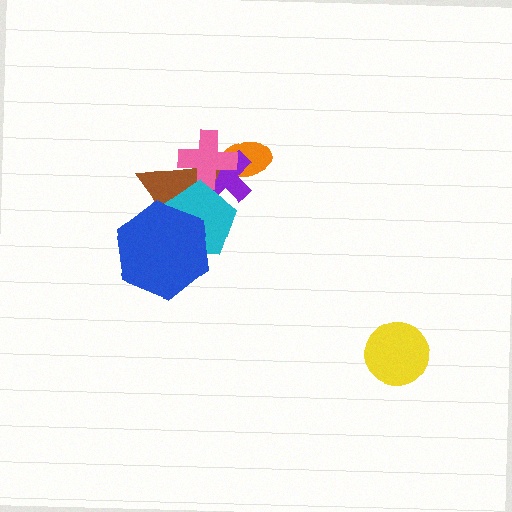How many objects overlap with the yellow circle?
0 objects overlap with the yellow circle.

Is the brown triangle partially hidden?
Yes, it is partially covered by another shape.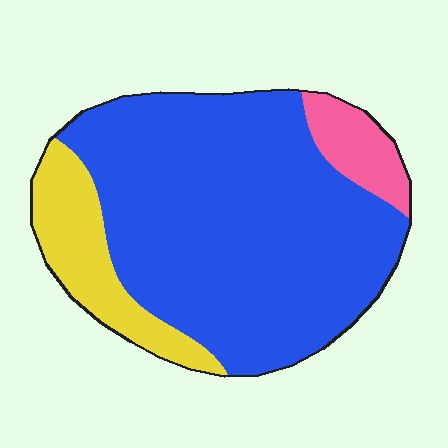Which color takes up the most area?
Blue, at roughly 75%.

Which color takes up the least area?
Pink, at roughly 10%.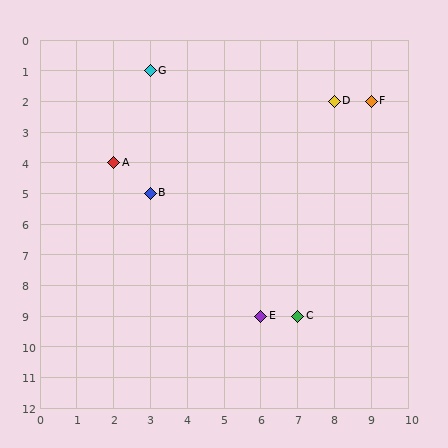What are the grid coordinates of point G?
Point G is at grid coordinates (3, 1).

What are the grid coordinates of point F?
Point F is at grid coordinates (9, 2).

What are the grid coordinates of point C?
Point C is at grid coordinates (7, 9).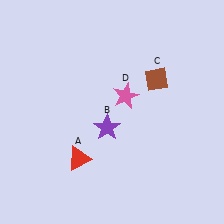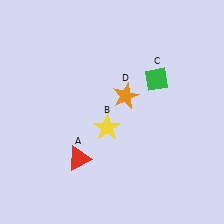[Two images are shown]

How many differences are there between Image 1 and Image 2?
There are 3 differences between the two images.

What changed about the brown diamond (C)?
In Image 1, C is brown. In Image 2, it changed to green.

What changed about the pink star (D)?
In Image 1, D is pink. In Image 2, it changed to orange.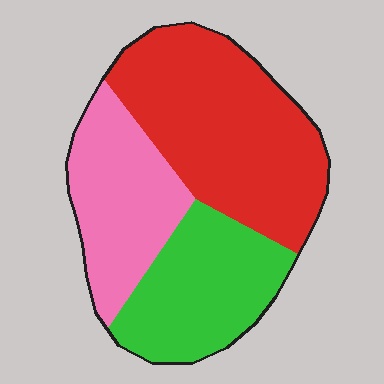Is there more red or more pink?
Red.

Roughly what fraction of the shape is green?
Green takes up between a quarter and a half of the shape.